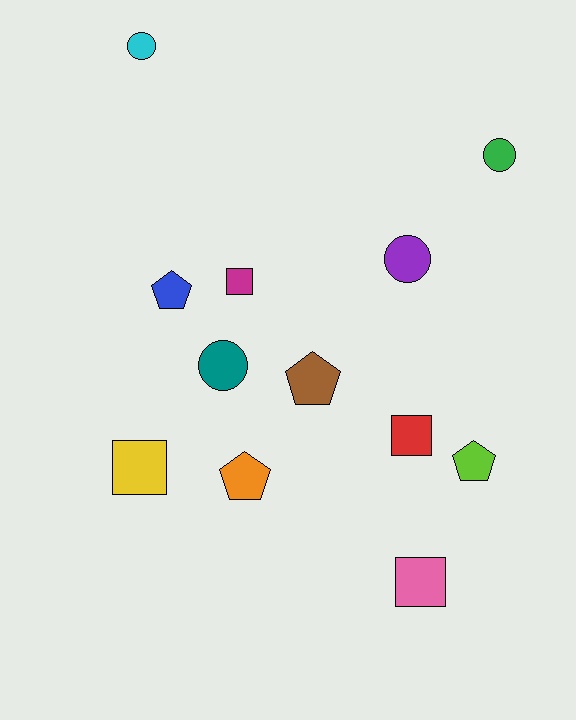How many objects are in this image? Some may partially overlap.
There are 12 objects.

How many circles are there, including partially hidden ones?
There are 4 circles.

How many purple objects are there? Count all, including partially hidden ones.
There is 1 purple object.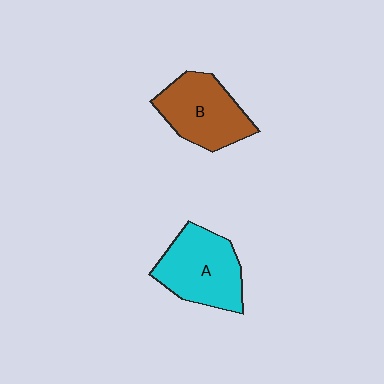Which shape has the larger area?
Shape A (cyan).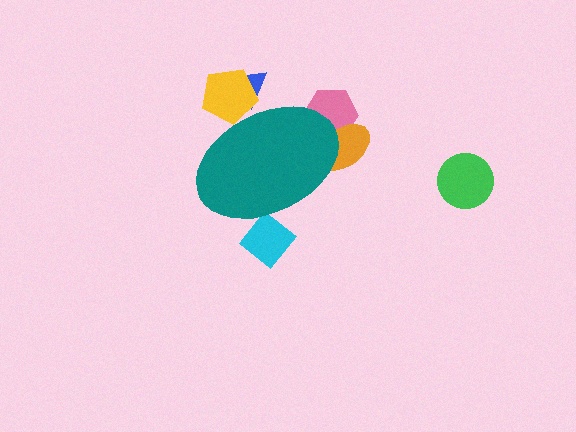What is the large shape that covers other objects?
A teal ellipse.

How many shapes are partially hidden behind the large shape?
5 shapes are partially hidden.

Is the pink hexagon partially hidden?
Yes, the pink hexagon is partially hidden behind the teal ellipse.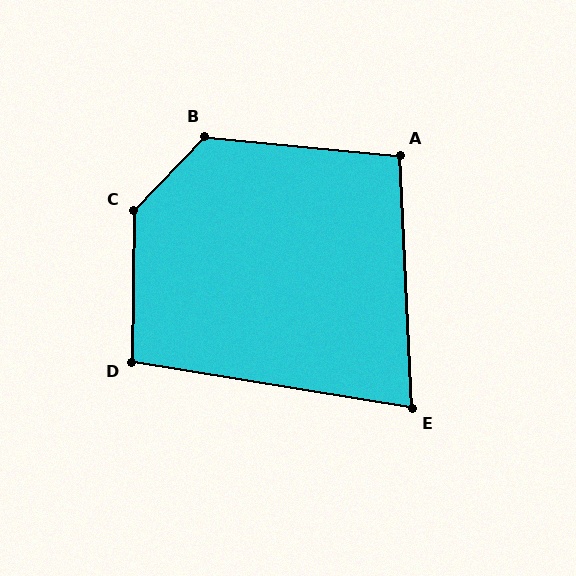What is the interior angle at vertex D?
Approximately 99 degrees (obtuse).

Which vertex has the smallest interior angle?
E, at approximately 78 degrees.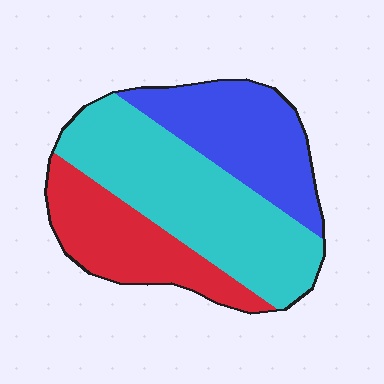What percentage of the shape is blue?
Blue takes up between a sixth and a third of the shape.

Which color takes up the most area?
Cyan, at roughly 45%.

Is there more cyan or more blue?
Cyan.